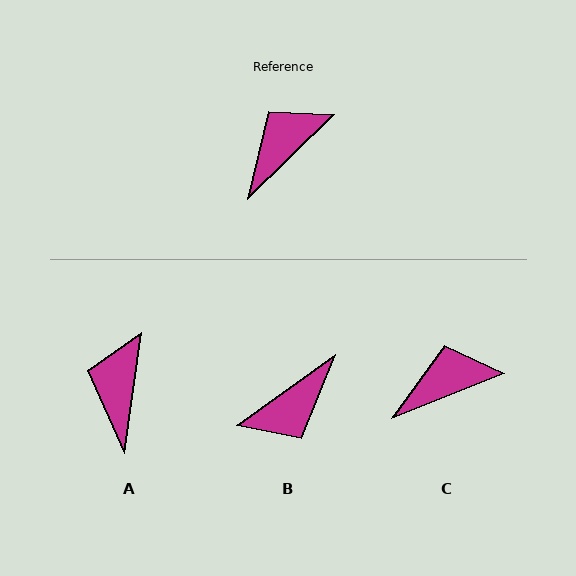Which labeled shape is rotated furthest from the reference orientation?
B, about 172 degrees away.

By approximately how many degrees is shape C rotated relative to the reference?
Approximately 22 degrees clockwise.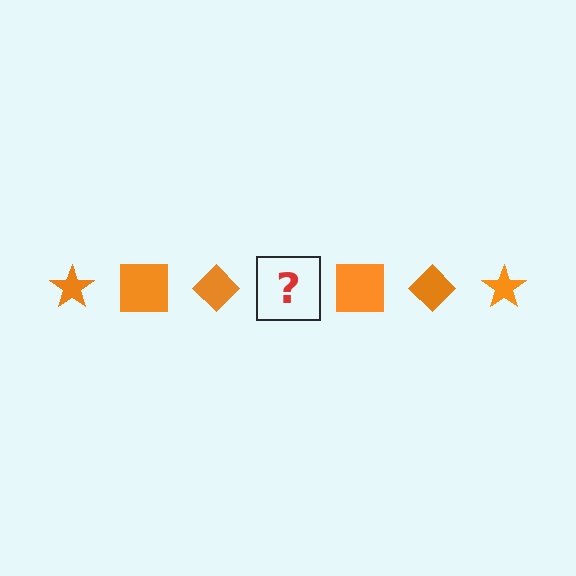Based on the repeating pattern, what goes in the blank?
The blank should be an orange star.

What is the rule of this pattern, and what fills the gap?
The rule is that the pattern cycles through star, square, diamond shapes in orange. The gap should be filled with an orange star.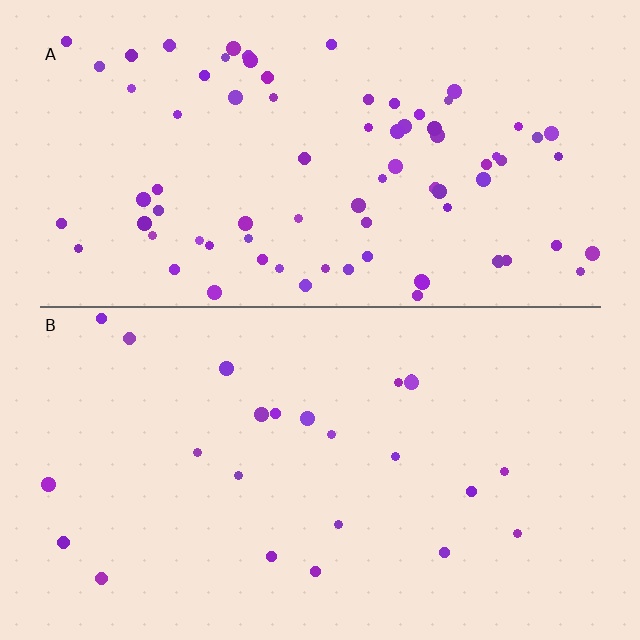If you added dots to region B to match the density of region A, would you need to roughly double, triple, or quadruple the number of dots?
Approximately triple.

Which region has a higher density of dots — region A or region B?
A (the top).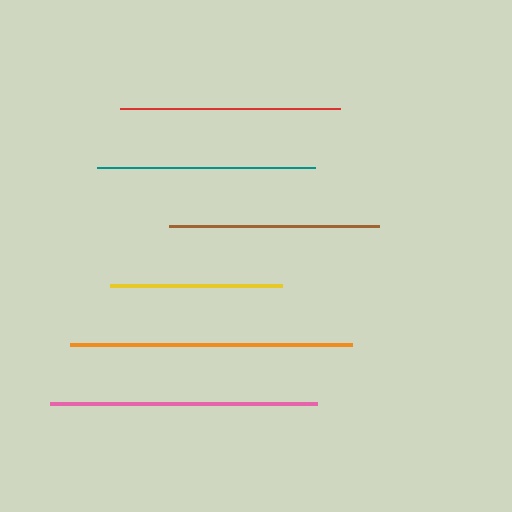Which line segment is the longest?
The orange line is the longest at approximately 283 pixels.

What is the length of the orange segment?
The orange segment is approximately 283 pixels long.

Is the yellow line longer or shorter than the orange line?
The orange line is longer than the yellow line.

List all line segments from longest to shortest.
From longest to shortest: orange, pink, red, teal, brown, yellow.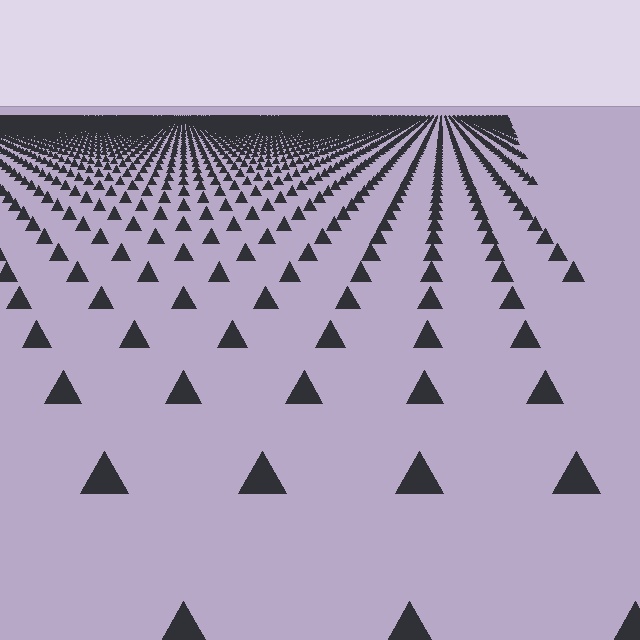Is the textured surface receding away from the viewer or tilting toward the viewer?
The surface is receding away from the viewer. Texture elements get smaller and denser toward the top.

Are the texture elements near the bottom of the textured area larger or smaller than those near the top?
Larger. Near the bottom, elements are closer to the viewer and appear at a bigger on-screen size.